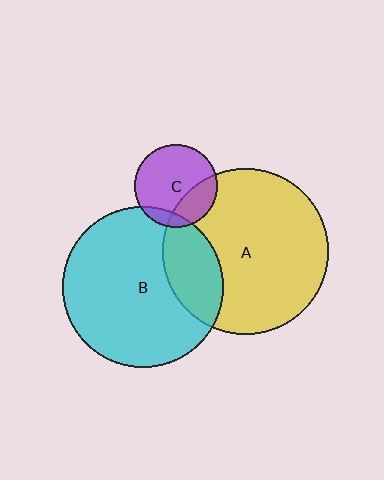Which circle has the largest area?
Circle A (yellow).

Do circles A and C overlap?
Yes.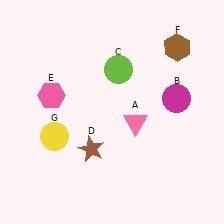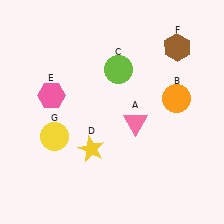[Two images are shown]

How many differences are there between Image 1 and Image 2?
There are 2 differences between the two images.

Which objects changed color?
B changed from magenta to orange. D changed from brown to yellow.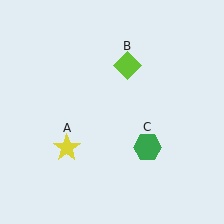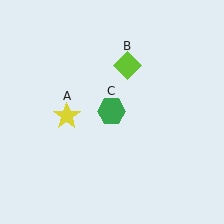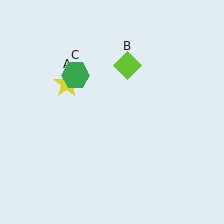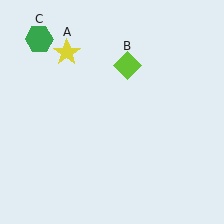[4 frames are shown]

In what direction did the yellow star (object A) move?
The yellow star (object A) moved up.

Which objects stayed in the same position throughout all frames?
Lime diamond (object B) remained stationary.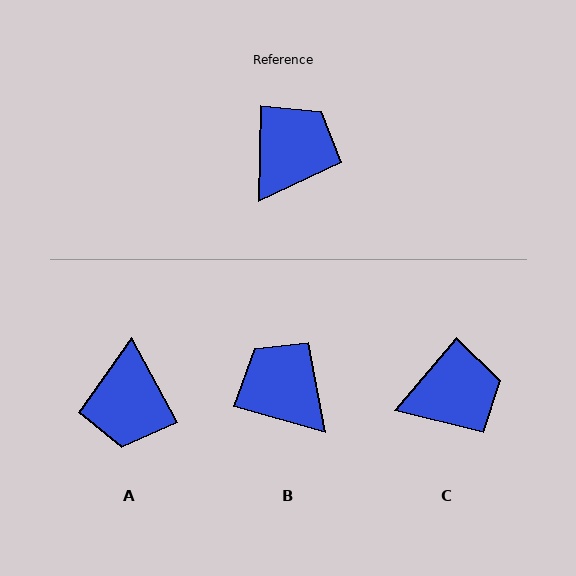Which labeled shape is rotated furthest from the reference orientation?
A, about 151 degrees away.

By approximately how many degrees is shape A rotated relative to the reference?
Approximately 151 degrees clockwise.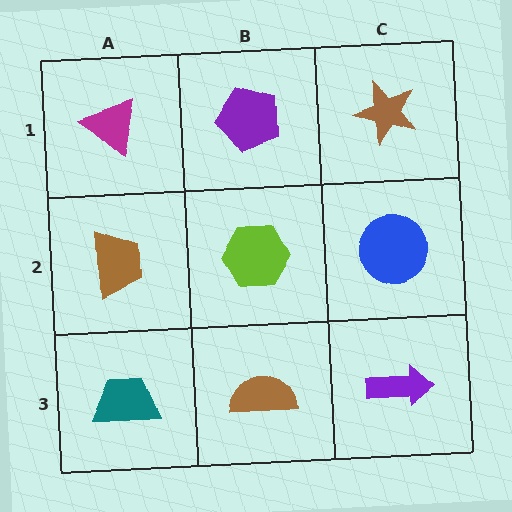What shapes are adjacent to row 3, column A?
A brown trapezoid (row 2, column A), a brown semicircle (row 3, column B).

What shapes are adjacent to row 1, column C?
A blue circle (row 2, column C), a purple pentagon (row 1, column B).